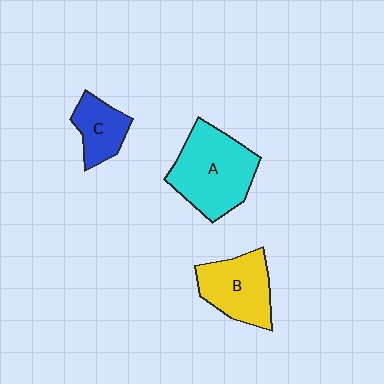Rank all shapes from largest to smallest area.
From largest to smallest: A (cyan), B (yellow), C (blue).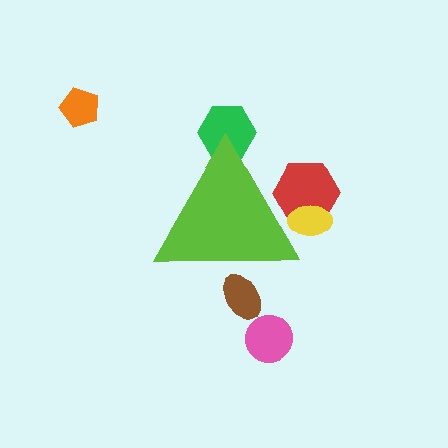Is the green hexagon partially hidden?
Yes, the green hexagon is partially hidden behind the lime triangle.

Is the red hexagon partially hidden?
Yes, the red hexagon is partially hidden behind the lime triangle.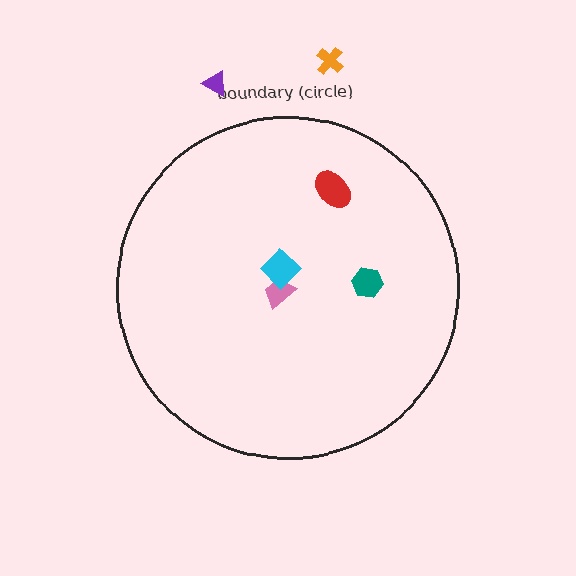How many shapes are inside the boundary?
4 inside, 2 outside.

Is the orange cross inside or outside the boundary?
Outside.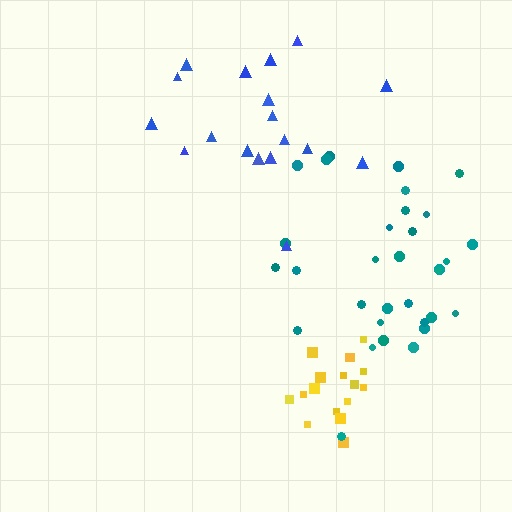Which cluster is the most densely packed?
Yellow.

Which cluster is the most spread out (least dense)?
Blue.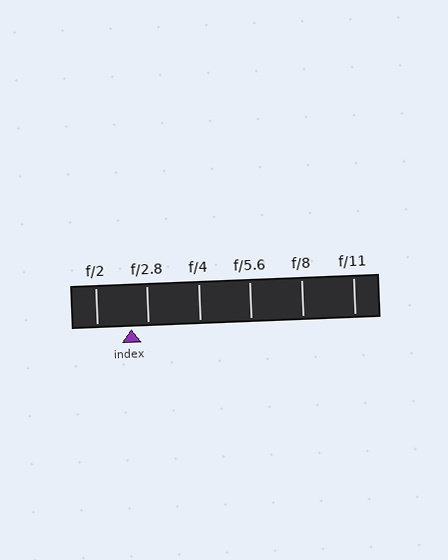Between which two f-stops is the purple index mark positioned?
The index mark is between f/2 and f/2.8.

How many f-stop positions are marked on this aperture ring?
There are 6 f-stop positions marked.